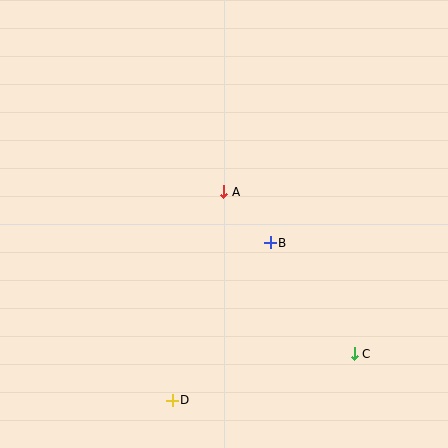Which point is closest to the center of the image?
Point A at (224, 192) is closest to the center.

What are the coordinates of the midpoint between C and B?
The midpoint between C and B is at (312, 298).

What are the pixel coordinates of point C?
Point C is at (354, 354).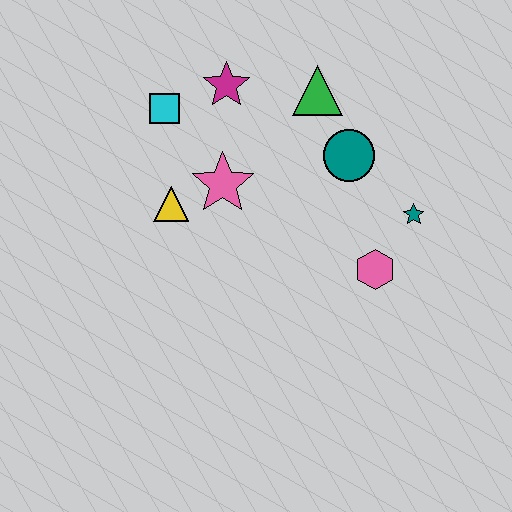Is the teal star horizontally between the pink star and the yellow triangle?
No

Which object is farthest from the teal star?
The cyan square is farthest from the teal star.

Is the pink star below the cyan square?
Yes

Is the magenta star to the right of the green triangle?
No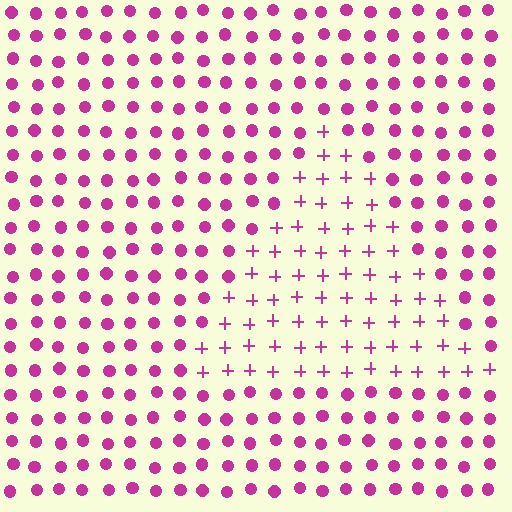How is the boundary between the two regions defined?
The boundary is defined by a change in element shape: plus signs inside vs. circles outside. All elements share the same color and spacing.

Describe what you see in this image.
The image is filled with small magenta elements arranged in a uniform grid. A triangle-shaped region contains plus signs, while the surrounding area contains circles. The boundary is defined purely by the change in element shape.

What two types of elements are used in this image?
The image uses plus signs inside the triangle region and circles outside it.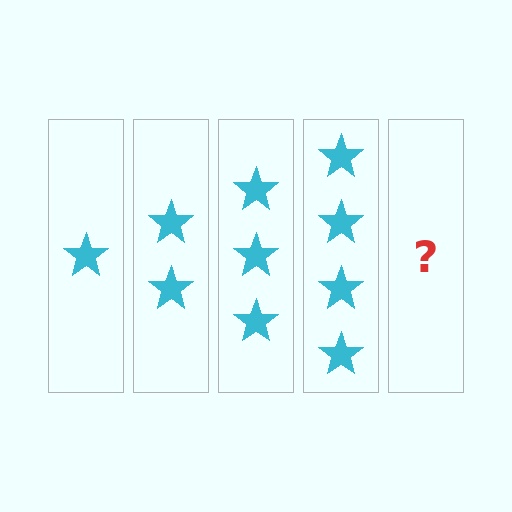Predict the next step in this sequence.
The next step is 5 stars.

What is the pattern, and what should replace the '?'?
The pattern is that each step adds one more star. The '?' should be 5 stars.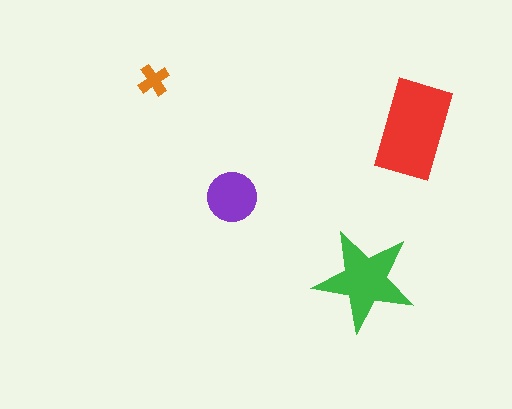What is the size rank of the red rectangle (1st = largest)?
1st.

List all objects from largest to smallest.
The red rectangle, the green star, the purple circle, the orange cross.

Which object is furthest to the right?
The red rectangle is rightmost.